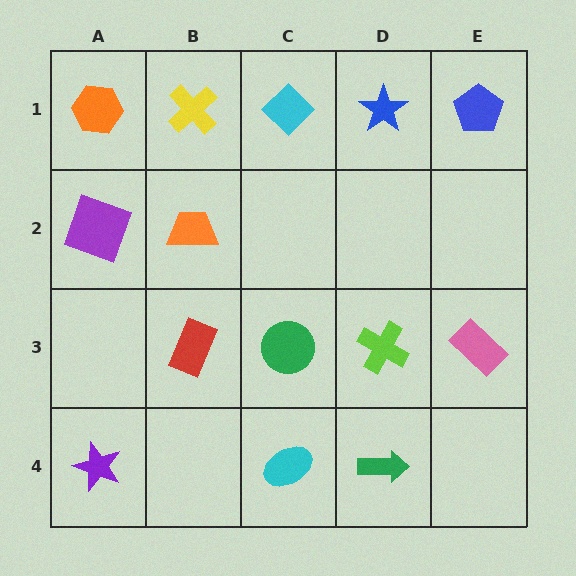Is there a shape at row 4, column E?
No, that cell is empty.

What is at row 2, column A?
A purple square.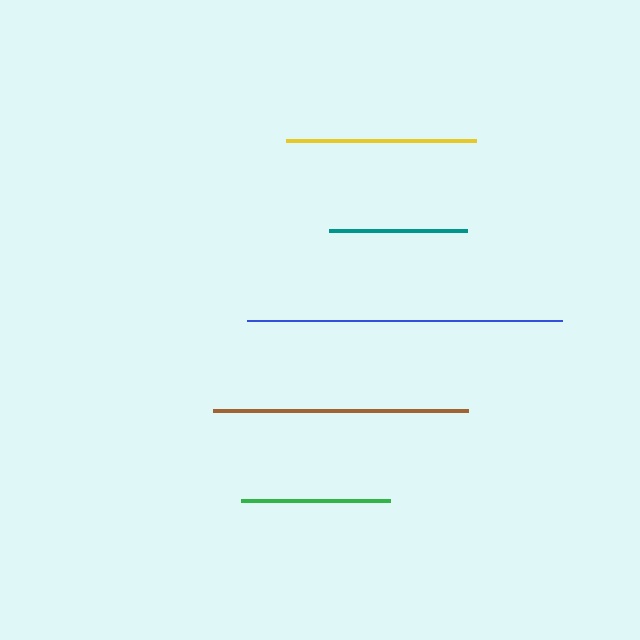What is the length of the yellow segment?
The yellow segment is approximately 191 pixels long.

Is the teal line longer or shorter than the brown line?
The brown line is longer than the teal line.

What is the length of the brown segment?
The brown segment is approximately 255 pixels long.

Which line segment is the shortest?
The teal line is the shortest at approximately 139 pixels.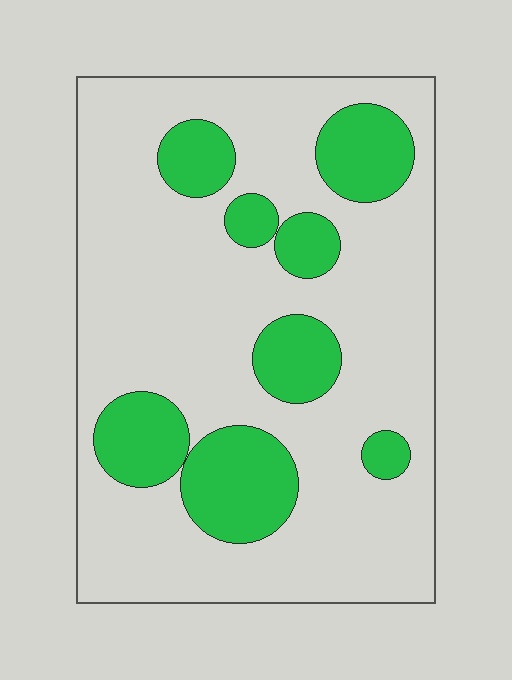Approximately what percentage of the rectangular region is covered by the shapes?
Approximately 25%.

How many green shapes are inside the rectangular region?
8.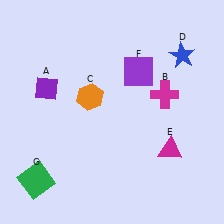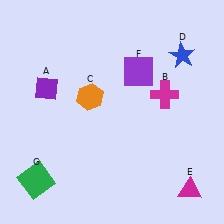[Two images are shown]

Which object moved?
The magenta triangle (E) moved down.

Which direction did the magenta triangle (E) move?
The magenta triangle (E) moved down.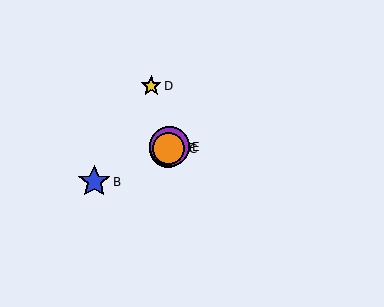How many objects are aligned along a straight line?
4 objects (A, C, E, F) are aligned along a straight line.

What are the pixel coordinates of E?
Object E is at (169, 147).